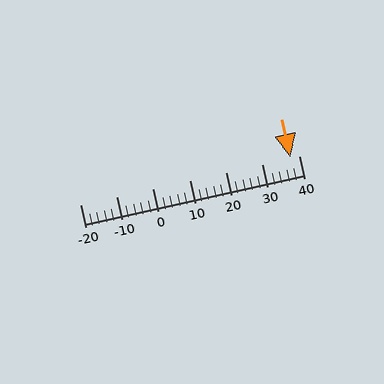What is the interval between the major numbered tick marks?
The major tick marks are spaced 10 units apart.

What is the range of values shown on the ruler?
The ruler shows values from -20 to 40.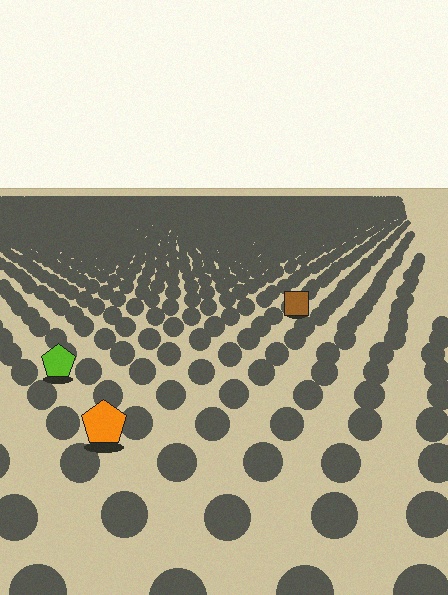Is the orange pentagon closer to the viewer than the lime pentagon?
Yes. The orange pentagon is closer — you can tell from the texture gradient: the ground texture is coarser near it.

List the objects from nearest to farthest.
From nearest to farthest: the orange pentagon, the lime pentagon, the brown square.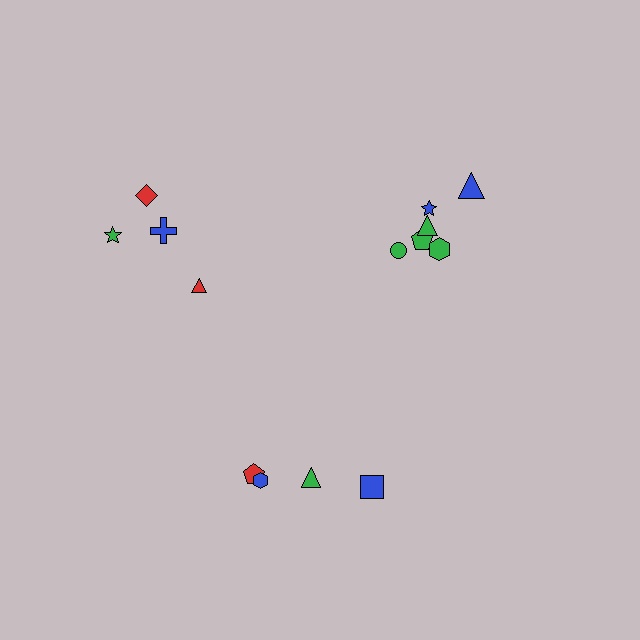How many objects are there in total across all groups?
There are 14 objects.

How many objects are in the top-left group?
There are 4 objects.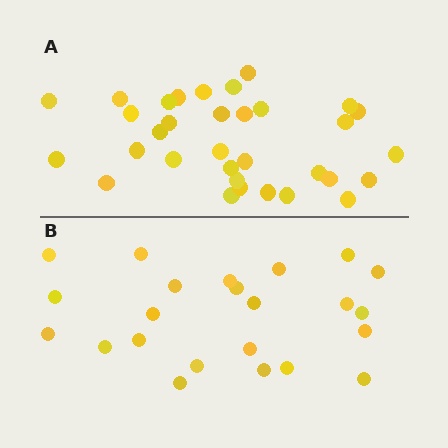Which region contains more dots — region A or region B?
Region A (the top region) has more dots.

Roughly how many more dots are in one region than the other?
Region A has roughly 10 or so more dots than region B.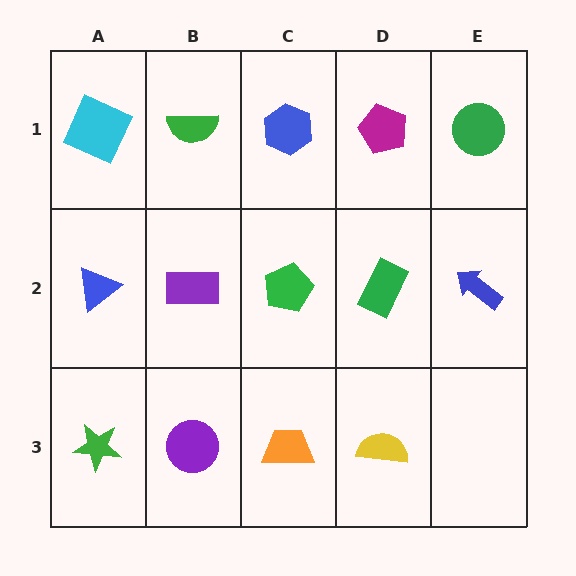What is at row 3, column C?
An orange trapezoid.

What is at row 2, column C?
A green pentagon.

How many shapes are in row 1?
5 shapes.